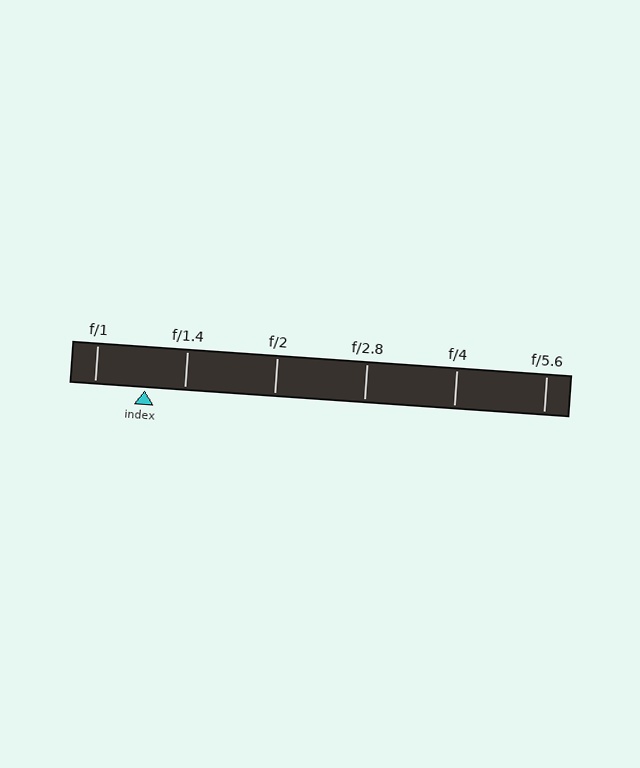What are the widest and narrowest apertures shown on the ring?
The widest aperture shown is f/1 and the narrowest is f/5.6.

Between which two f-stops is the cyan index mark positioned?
The index mark is between f/1 and f/1.4.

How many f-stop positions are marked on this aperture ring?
There are 6 f-stop positions marked.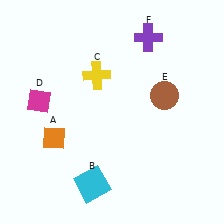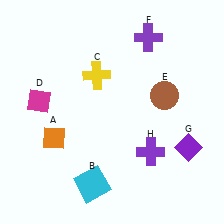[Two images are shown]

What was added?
A purple diamond (G), a purple cross (H) were added in Image 2.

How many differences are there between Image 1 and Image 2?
There are 2 differences between the two images.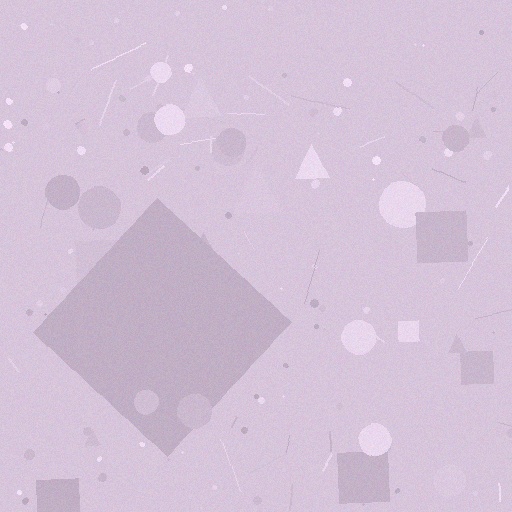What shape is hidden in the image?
A diamond is hidden in the image.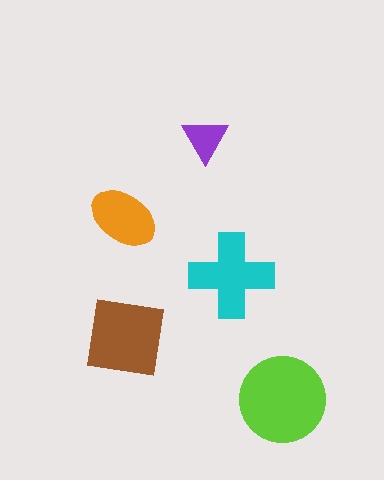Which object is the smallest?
The purple triangle.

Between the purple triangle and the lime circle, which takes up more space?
The lime circle.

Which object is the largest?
The lime circle.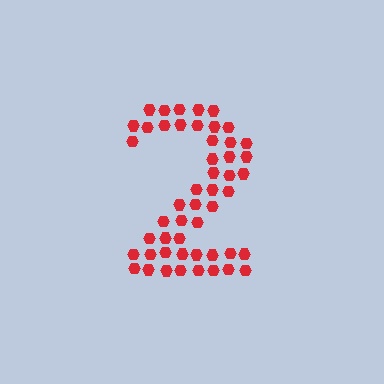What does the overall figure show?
The overall figure shows the digit 2.